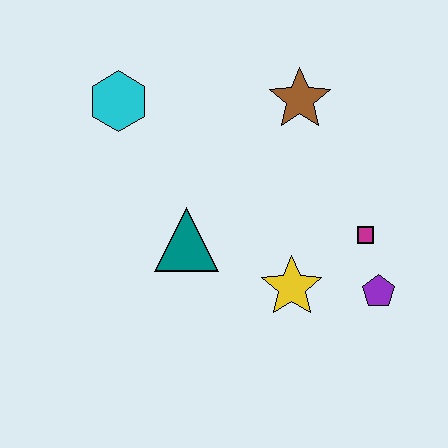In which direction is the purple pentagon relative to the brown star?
The purple pentagon is below the brown star.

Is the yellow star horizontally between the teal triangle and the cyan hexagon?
No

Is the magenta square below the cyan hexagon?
Yes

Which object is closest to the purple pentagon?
The magenta square is closest to the purple pentagon.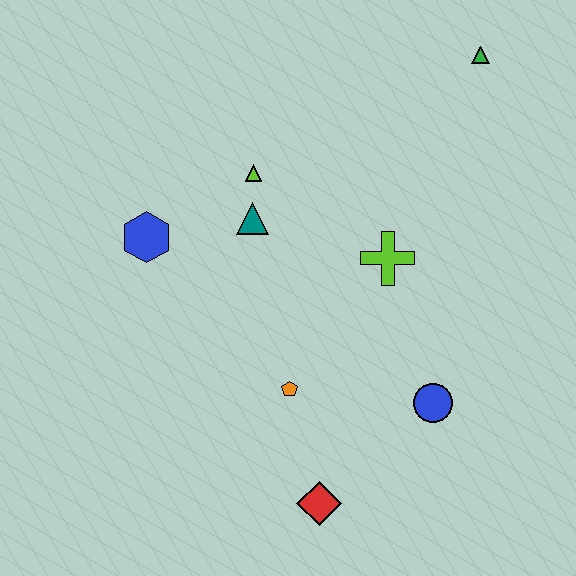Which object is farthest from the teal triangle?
The red diamond is farthest from the teal triangle.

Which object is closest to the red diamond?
The orange pentagon is closest to the red diamond.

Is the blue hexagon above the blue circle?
Yes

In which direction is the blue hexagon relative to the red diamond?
The blue hexagon is above the red diamond.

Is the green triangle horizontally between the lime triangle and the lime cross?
No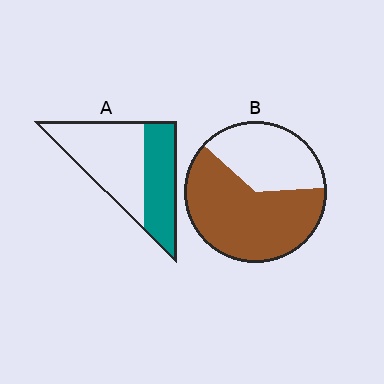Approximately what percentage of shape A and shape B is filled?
A is approximately 40% and B is approximately 65%.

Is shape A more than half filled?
No.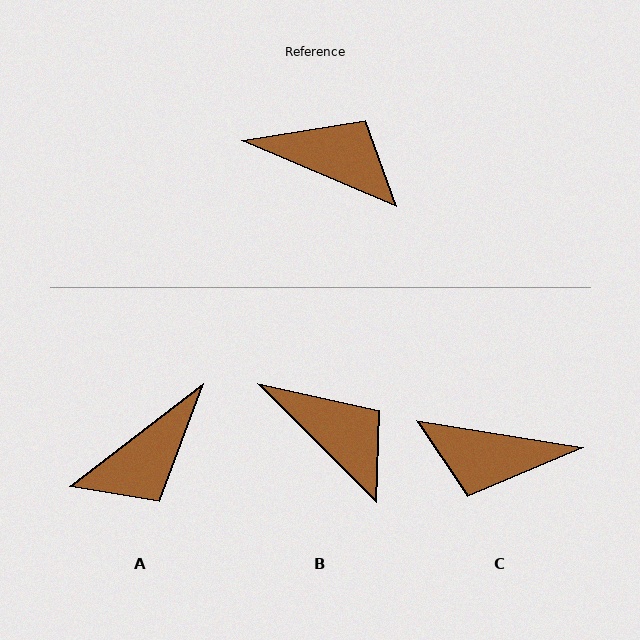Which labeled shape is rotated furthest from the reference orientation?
C, about 166 degrees away.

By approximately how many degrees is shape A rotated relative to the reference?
Approximately 119 degrees clockwise.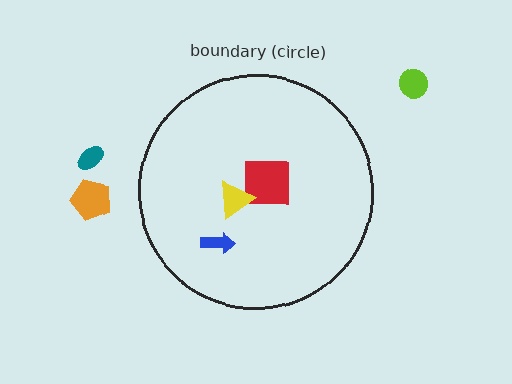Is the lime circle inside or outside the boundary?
Outside.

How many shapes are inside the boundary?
3 inside, 3 outside.